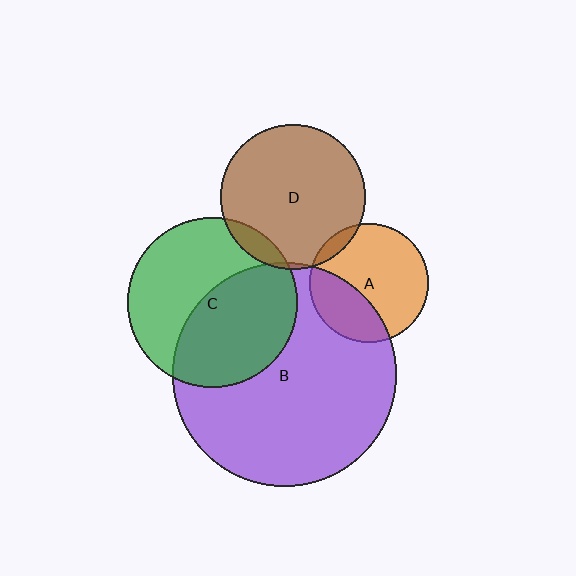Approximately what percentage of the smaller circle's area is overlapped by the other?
Approximately 50%.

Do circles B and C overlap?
Yes.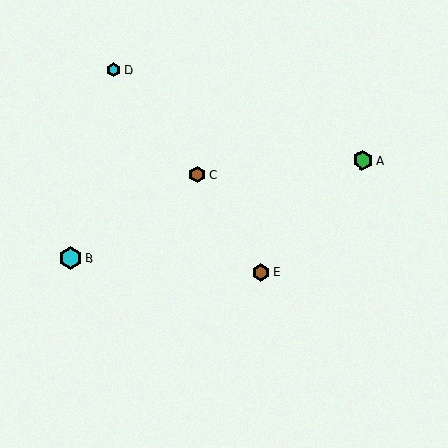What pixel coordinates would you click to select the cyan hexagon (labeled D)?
Click at (113, 70) to select the cyan hexagon D.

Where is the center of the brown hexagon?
The center of the brown hexagon is at (261, 272).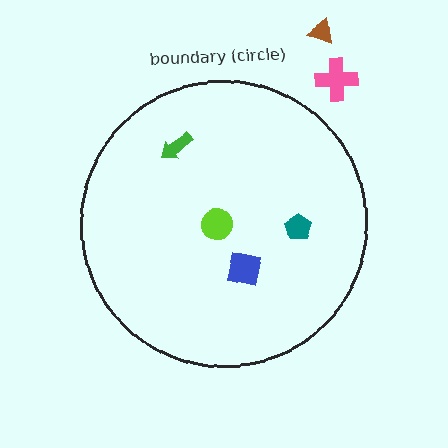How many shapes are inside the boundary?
4 inside, 2 outside.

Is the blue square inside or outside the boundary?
Inside.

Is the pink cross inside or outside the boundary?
Outside.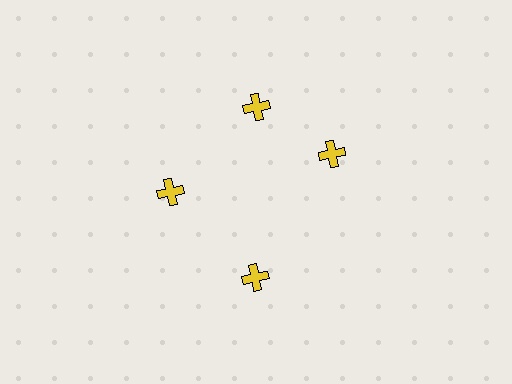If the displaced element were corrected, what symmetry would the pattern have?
It would have 4-fold rotational symmetry — the pattern would map onto itself every 90 degrees.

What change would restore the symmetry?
The symmetry would be restored by rotating it back into even spacing with its neighbors so that all 4 crosses sit at equal angles and equal distance from the center.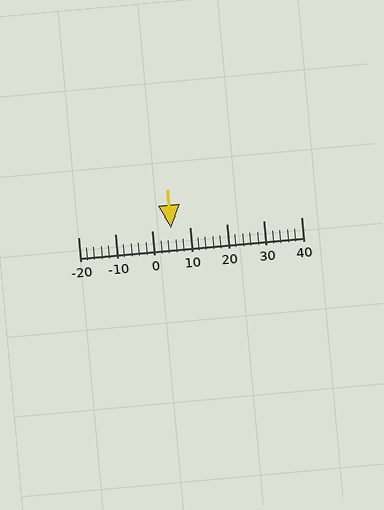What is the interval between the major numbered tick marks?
The major tick marks are spaced 10 units apart.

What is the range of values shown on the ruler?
The ruler shows values from -20 to 40.